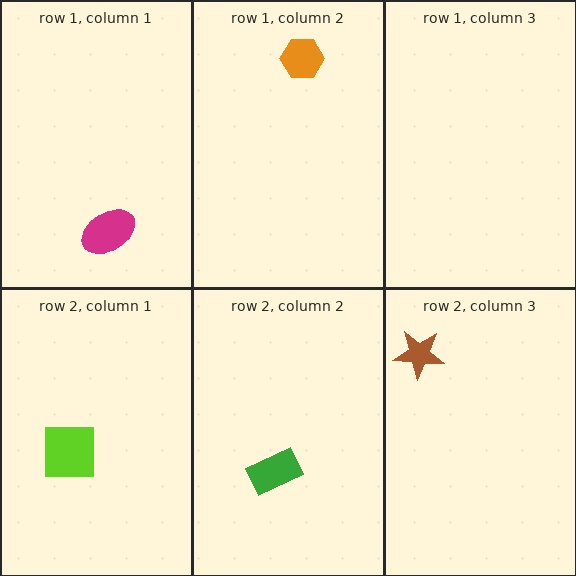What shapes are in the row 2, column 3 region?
The brown star.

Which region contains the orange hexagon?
The row 1, column 2 region.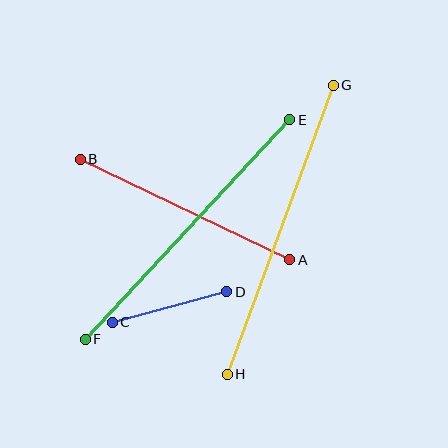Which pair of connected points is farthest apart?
Points G and H are farthest apart.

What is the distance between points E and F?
The distance is approximately 300 pixels.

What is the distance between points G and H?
The distance is approximately 308 pixels.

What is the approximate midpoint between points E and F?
The midpoint is at approximately (187, 229) pixels.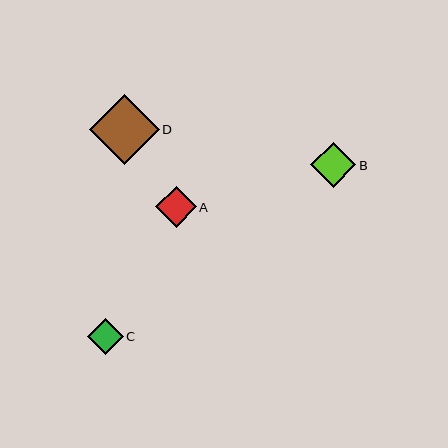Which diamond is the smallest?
Diamond C is the smallest with a size of approximately 36 pixels.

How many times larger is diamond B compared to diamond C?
Diamond B is approximately 1.3 times the size of diamond C.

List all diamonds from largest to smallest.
From largest to smallest: D, B, A, C.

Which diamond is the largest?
Diamond D is the largest with a size of approximately 70 pixels.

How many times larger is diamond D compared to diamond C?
Diamond D is approximately 2.0 times the size of diamond C.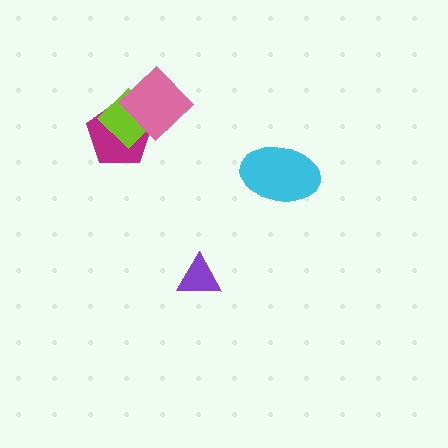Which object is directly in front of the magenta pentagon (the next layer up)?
The lime diamond is directly in front of the magenta pentagon.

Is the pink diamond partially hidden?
No, no other shape covers it.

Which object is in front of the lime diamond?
The pink diamond is in front of the lime diamond.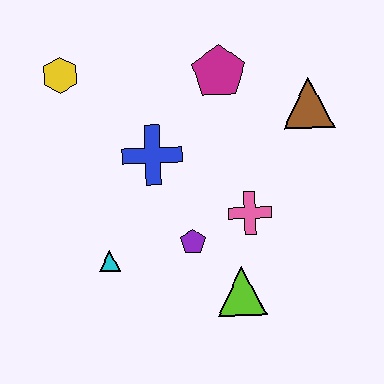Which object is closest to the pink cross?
The purple pentagon is closest to the pink cross.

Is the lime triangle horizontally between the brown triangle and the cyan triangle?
Yes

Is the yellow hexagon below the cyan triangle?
No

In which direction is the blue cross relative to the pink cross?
The blue cross is to the left of the pink cross.